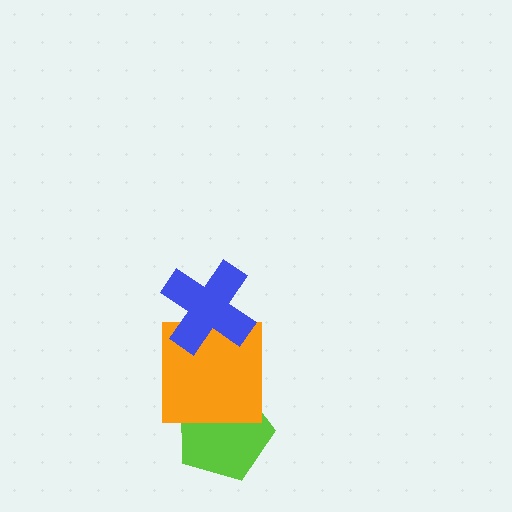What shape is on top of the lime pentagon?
The orange square is on top of the lime pentagon.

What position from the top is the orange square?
The orange square is 2nd from the top.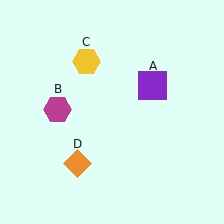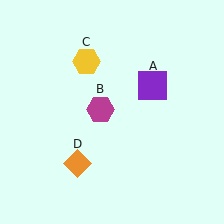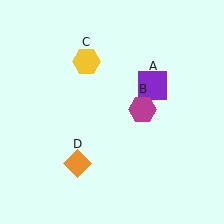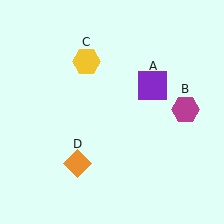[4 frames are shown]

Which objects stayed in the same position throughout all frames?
Purple square (object A) and yellow hexagon (object C) and orange diamond (object D) remained stationary.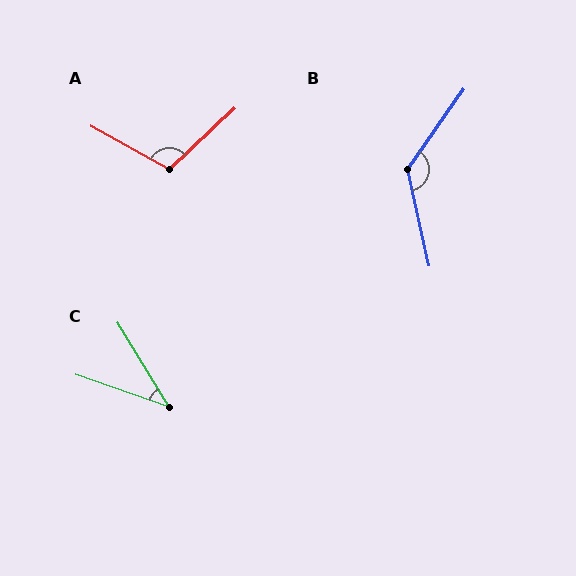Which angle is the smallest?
C, at approximately 39 degrees.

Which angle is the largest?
B, at approximately 132 degrees.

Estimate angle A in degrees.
Approximately 108 degrees.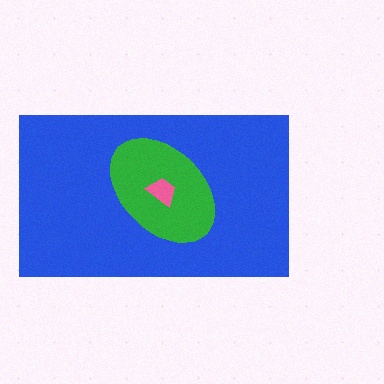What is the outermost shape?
The blue rectangle.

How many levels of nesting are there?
3.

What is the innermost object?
The pink trapezoid.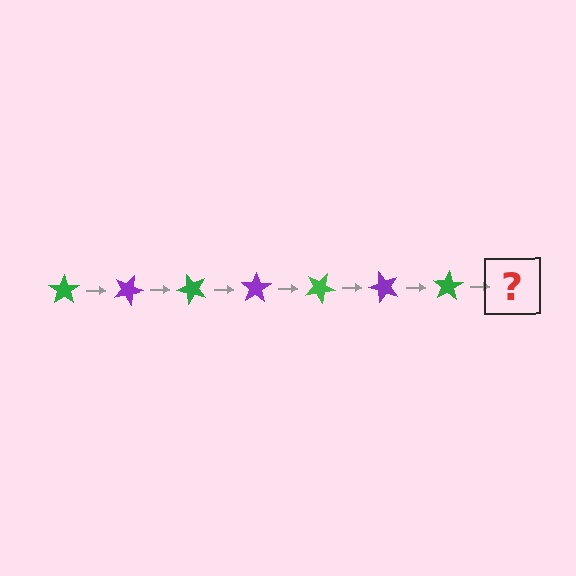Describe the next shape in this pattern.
It should be a purple star, rotated 175 degrees from the start.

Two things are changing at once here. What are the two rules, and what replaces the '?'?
The two rules are that it rotates 25 degrees each step and the color cycles through green and purple. The '?' should be a purple star, rotated 175 degrees from the start.